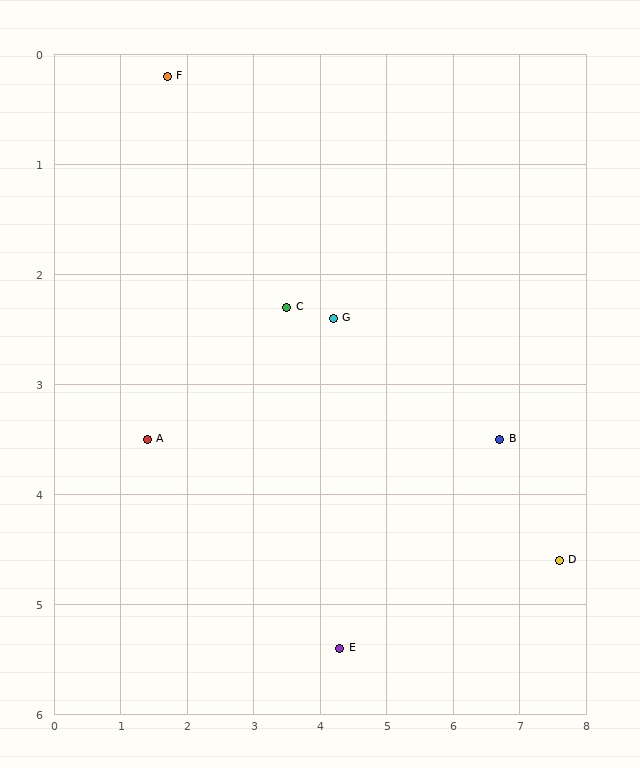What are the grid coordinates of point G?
Point G is at approximately (4.2, 2.4).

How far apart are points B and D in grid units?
Points B and D are about 1.4 grid units apart.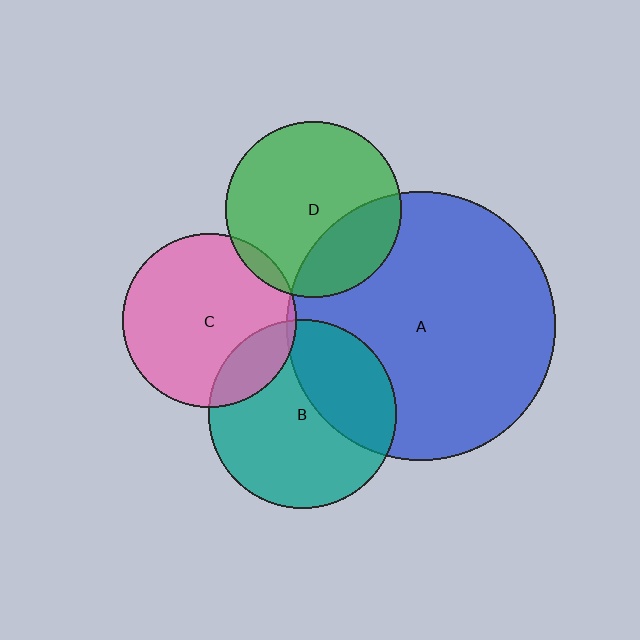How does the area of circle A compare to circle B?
Approximately 2.0 times.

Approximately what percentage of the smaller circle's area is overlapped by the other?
Approximately 35%.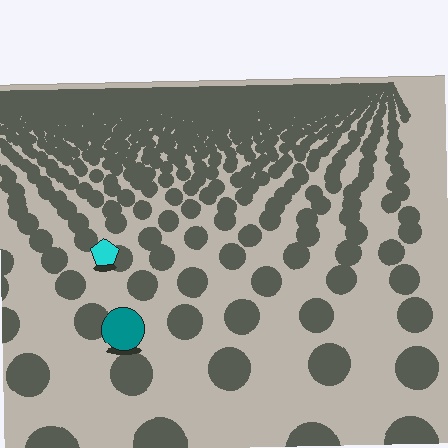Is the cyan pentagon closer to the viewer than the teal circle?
No. The teal circle is closer — you can tell from the texture gradient: the ground texture is coarser near it.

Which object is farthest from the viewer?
The cyan pentagon is farthest from the viewer. It appears smaller and the ground texture around it is denser.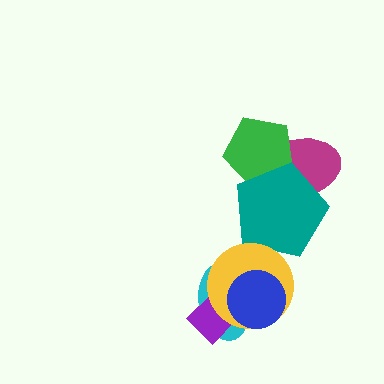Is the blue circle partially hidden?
No, no other shape covers it.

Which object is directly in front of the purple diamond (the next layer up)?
The yellow circle is directly in front of the purple diamond.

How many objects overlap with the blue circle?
3 objects overlap with the blue circle.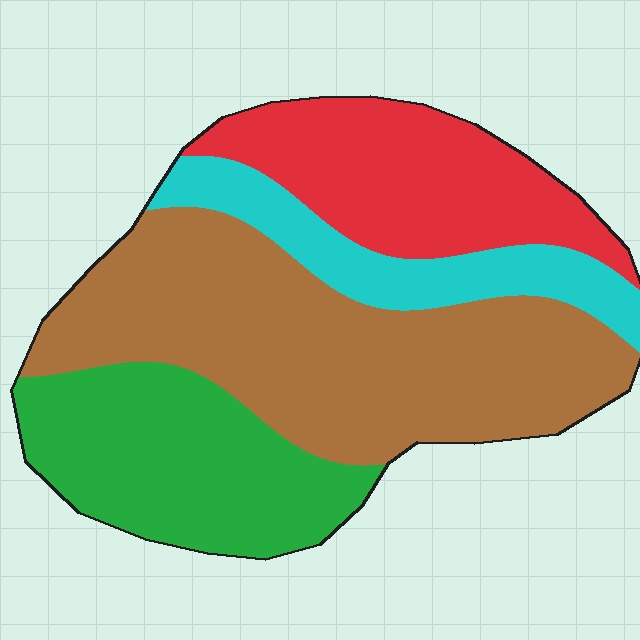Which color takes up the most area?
Brown, at roughly 40%.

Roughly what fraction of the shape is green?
Green covers about 25% of the shape.